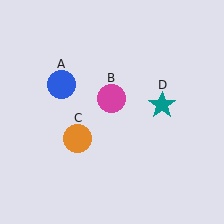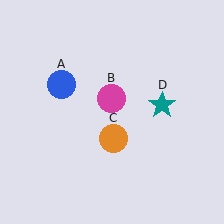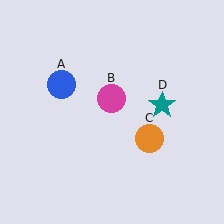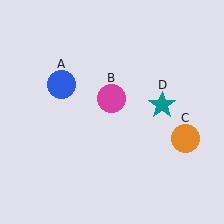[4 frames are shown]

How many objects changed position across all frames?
1 object changed position: orange circle (object C).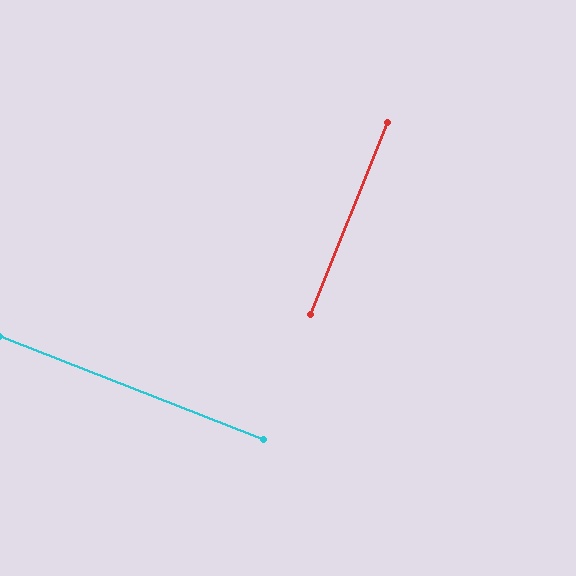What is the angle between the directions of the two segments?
Approximately 90 degrees.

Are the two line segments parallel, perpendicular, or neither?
Perpendicular — they meet at approximately 90°.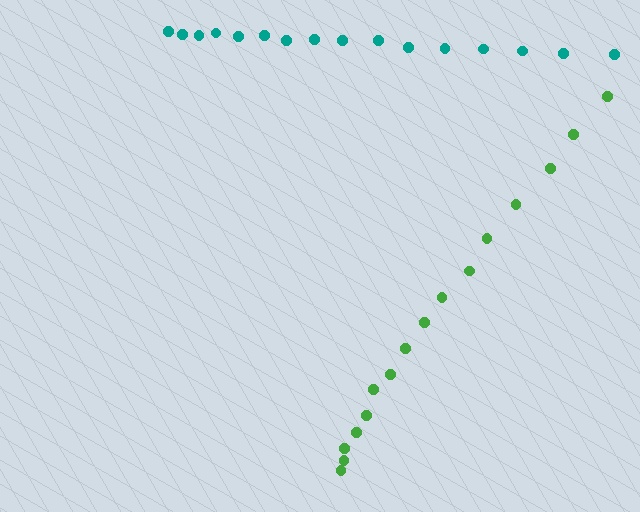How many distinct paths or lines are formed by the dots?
There are 2 distinct paths.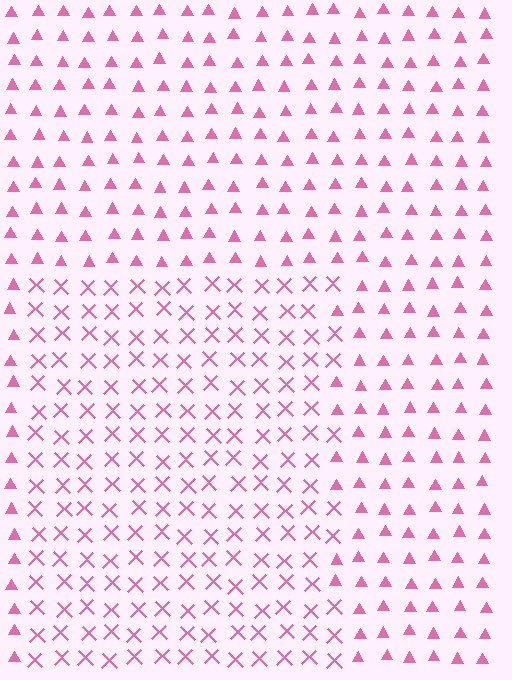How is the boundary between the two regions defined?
The boundary is defined by a change in element shape: X marks inside vs. triangles outside. All elements share the same color and spacing.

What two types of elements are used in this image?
The image uses X marks inside the rectangle region and triangles outside it.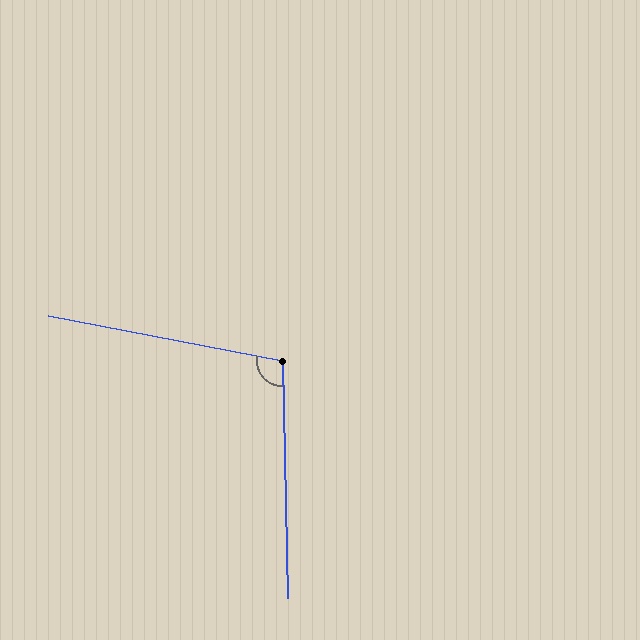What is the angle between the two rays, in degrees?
Approximately 102 degrees.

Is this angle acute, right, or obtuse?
It is obtuse.